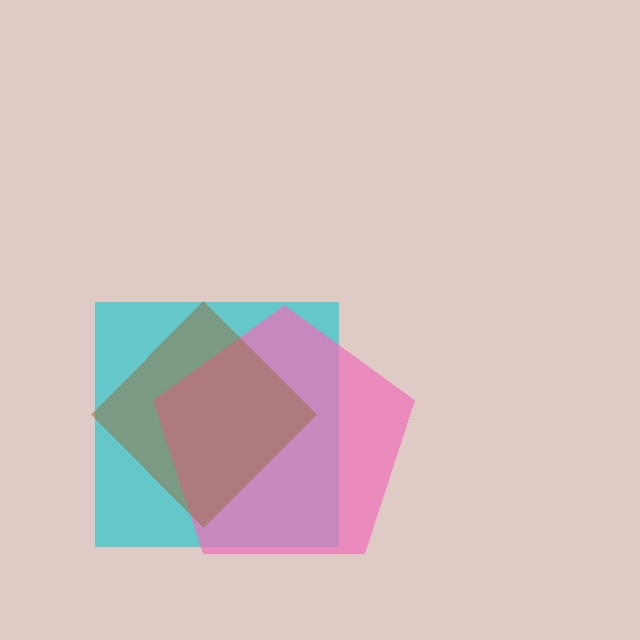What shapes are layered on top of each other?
The layered shapes are: a cyan square, a pink pentagon, a brown diamond.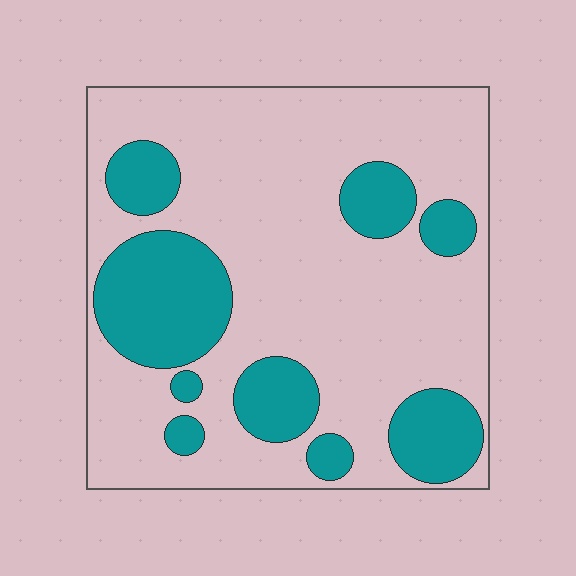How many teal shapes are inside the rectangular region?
9.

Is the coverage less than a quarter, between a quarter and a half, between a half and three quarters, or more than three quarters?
Between a quarter and a half.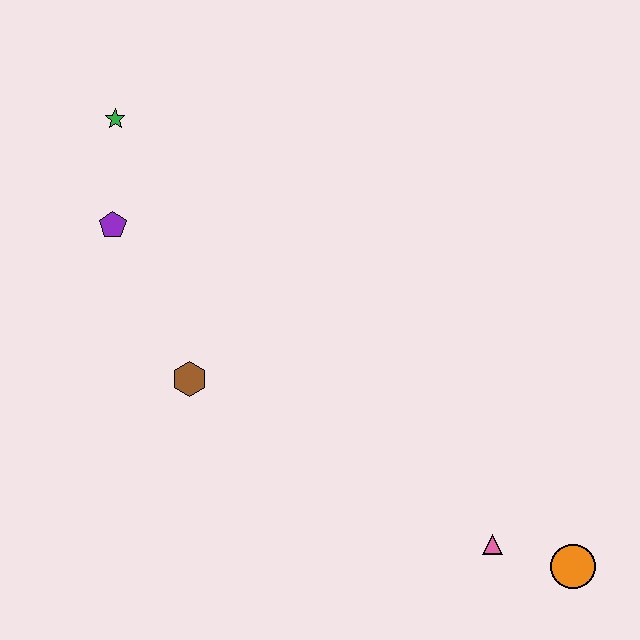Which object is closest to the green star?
The purple pentagon is closest to the green star.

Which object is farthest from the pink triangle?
The green star is farthest from the pink triangle.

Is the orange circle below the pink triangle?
Yes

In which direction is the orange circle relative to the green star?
The orange circle is to the right of the green star.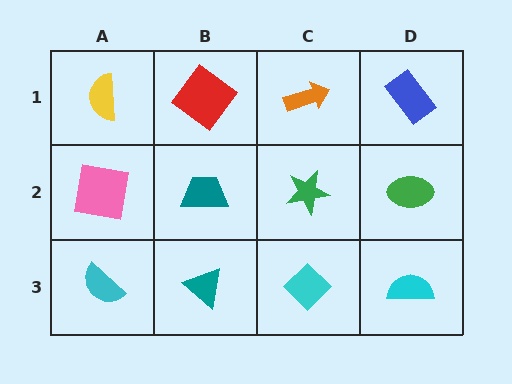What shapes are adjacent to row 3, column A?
A pink square (row 2, column A), a teal triangle (row 3, column B).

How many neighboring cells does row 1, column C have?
3.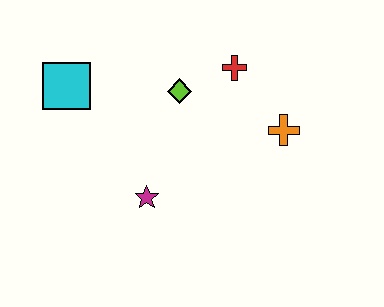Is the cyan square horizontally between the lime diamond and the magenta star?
No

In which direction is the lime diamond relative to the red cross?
The lime diamond is to the left of the red cross.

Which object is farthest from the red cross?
The cyan square is farthest from the red cross.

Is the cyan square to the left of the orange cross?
Yes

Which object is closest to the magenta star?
The lime diamond is closest to the magenta star.